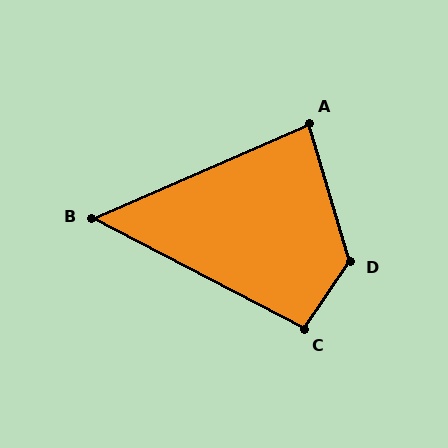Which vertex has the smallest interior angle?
B, at approximately 51 degrees.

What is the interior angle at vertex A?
Approximately 83 degrees (acute).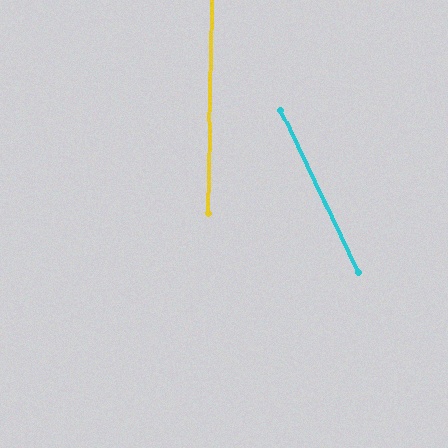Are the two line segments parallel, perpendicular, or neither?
Neither parallel nor perpendicular — they differ by about 27°.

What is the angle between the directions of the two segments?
Approximately 27 degrees.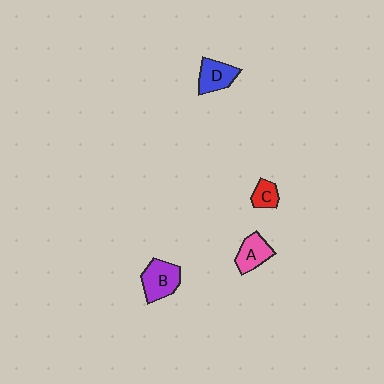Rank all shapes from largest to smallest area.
From largest to smallest: B (purple), D (blue), A (pink), C (red).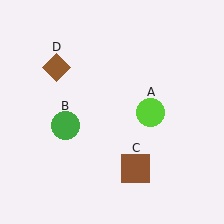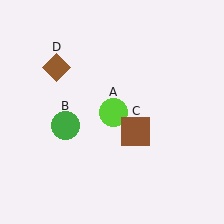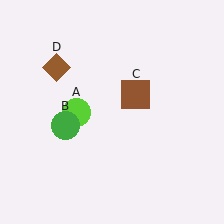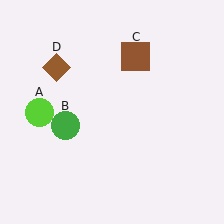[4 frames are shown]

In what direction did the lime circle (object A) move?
The lime circle (object A) moved left.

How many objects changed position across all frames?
2 objects changed position: lime circle (object A), brown square (object C).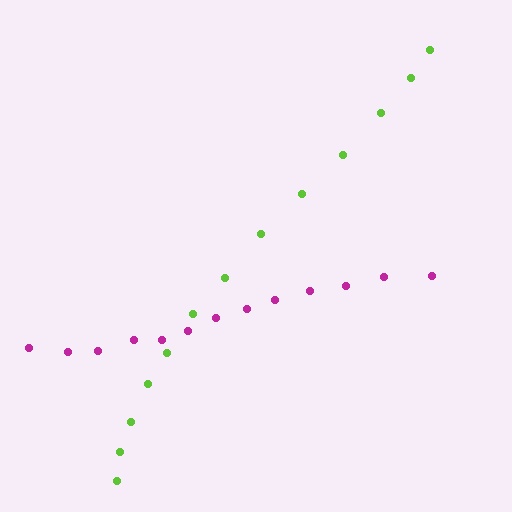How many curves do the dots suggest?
There are 2 distinct paths.